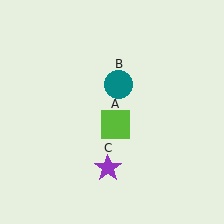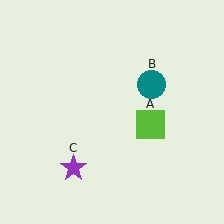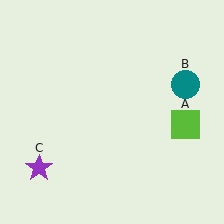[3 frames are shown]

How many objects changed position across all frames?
3 objects changed position: lime square (object A), teal circle (object B), purple star (object C).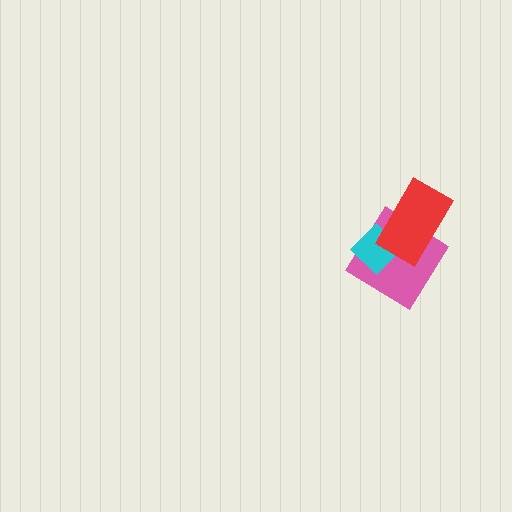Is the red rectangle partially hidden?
No, no other shape covers it.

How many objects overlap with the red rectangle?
2 objects overlap with the red rectangle.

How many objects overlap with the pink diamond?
2 objects overlap with the pink diamond.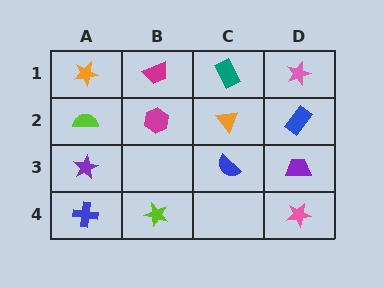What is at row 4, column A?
A blue cross.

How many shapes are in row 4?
3 shapes.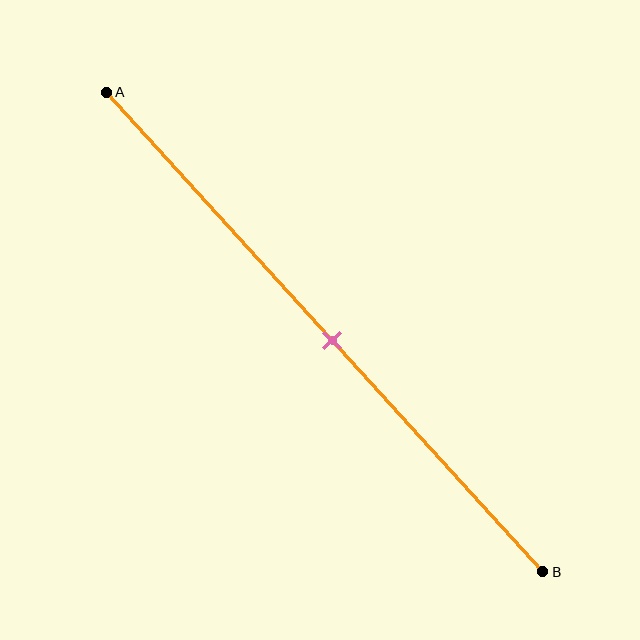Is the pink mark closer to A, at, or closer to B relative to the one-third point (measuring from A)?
The pink mark is closer to point B than the one-third point of segment AB.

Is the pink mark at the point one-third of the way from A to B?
No, the mark is at about 50% from A, not at the 33% one-third point.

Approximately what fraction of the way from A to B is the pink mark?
The pink mark is approximately 50% of the way from A to B.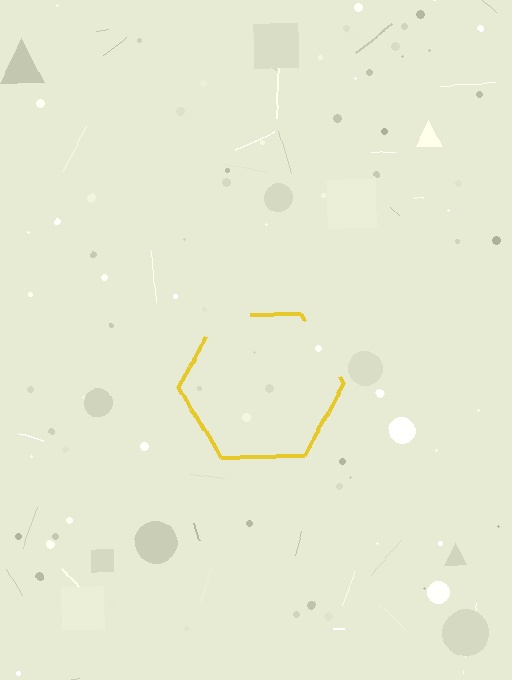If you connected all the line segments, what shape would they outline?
They would outline a hexagon.